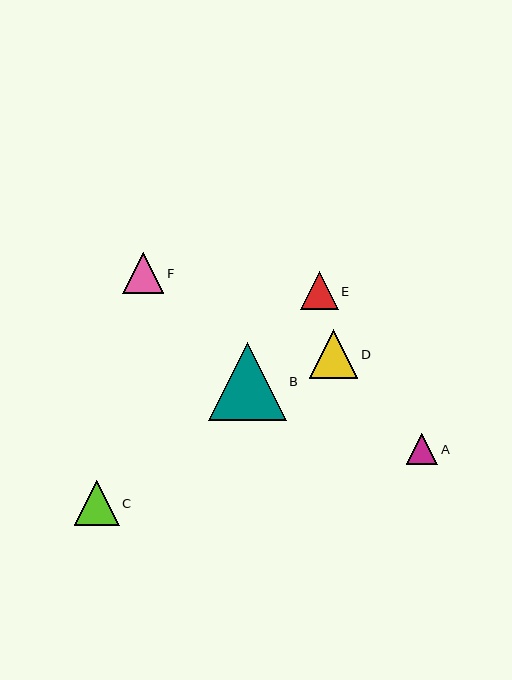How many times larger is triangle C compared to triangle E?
Triangle C is approximately 1.2 times the size of triangle E.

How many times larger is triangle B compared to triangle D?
Triangle B is approximately 1.6 times the size of triangle D.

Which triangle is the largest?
Triangle B is the largest with a size of approximately 78 pixels.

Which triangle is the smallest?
Triangle A is the smallest with a size of approximately 32 pixels.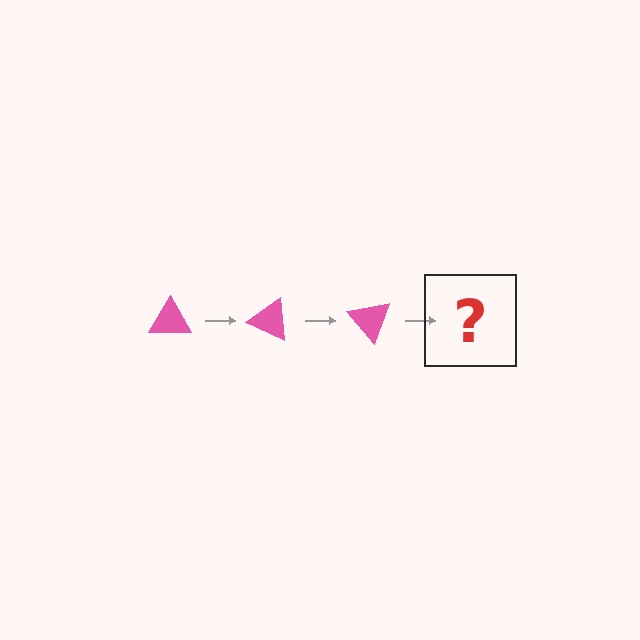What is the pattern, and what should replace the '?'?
The pattern is that the triangle rotates 25 degrees each step. The '?' should be a pink triangle rotated 75 degrees.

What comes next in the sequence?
The next element should be a pink triangle rotated 75 degrees.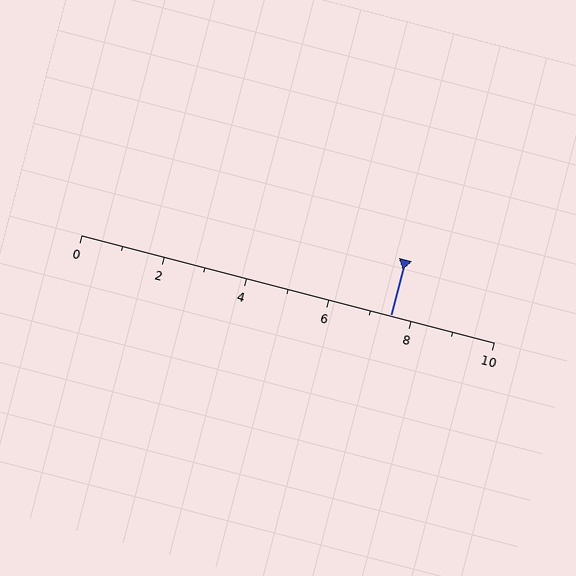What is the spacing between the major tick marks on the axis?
The major ticks are spaced 2 apart.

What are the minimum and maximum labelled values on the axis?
The axis runs from 0 to 10.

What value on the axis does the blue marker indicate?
The marker indicates approximately 7.5.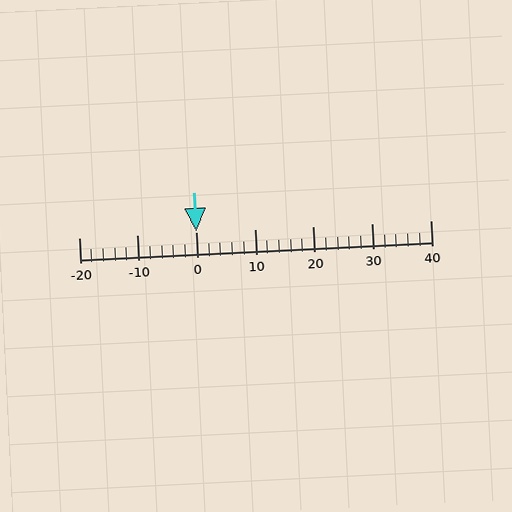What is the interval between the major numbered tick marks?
The major tick marks are spaced 10 units apart.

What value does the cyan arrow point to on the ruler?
The cyan arrow points to approximately 0.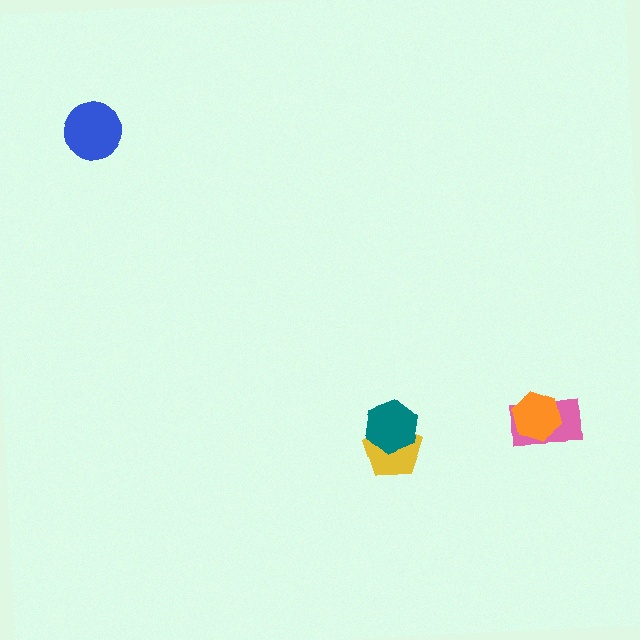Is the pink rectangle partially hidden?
Yes, it is partially covered by another shape.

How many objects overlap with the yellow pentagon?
1 object overlaps with the yellow pentagon.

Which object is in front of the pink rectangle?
The orange hexagon is in front of the pink rectangle.